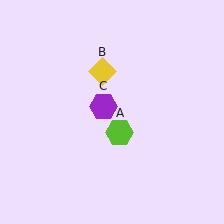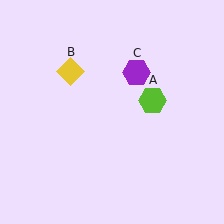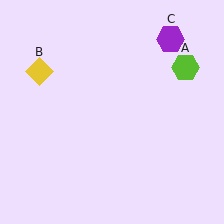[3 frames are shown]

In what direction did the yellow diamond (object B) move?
The yellow diamond (object B) moved left.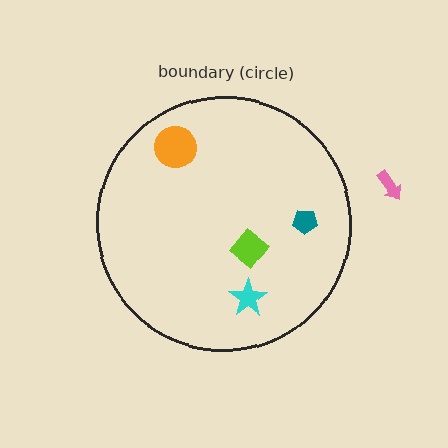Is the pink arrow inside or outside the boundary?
Outside.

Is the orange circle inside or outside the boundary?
Inside.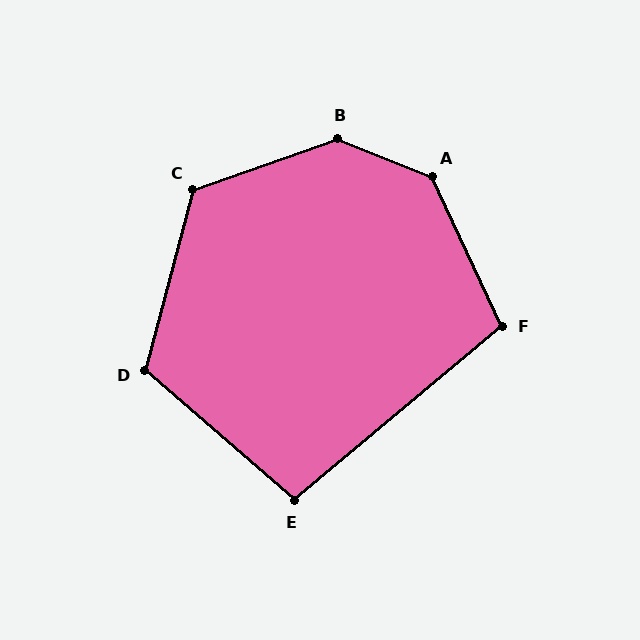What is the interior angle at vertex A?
Approximately 137 degrees (obtuse).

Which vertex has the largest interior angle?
B, at approximately 139 degrees.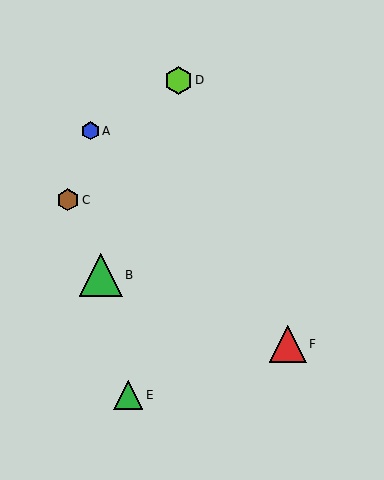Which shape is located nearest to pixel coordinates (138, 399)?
The green triangle (labeled E) at (128, 395) is nearest to that location.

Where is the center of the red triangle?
The center of the red triangle is at (288, 344).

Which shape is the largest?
The green triangle (labeled B) is the largest.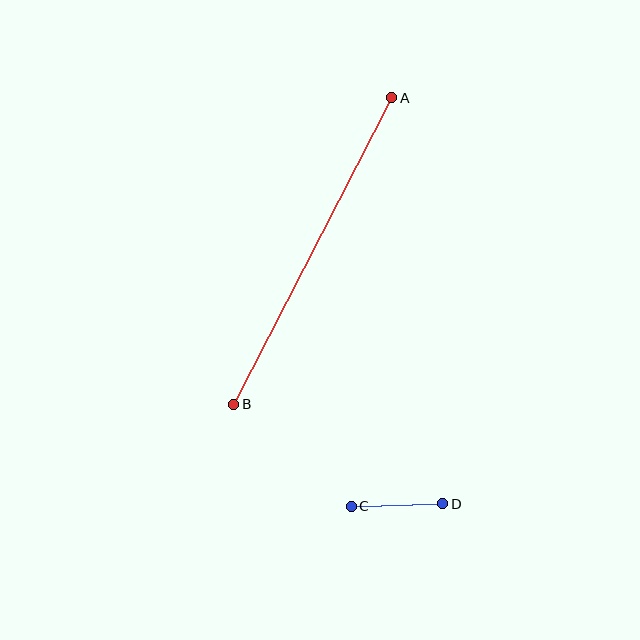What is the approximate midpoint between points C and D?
The midpoint is at approximately (397, 505) pixels.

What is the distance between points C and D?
The distance is approximately 92 pixels.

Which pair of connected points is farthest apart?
Points A and B are farthest apart.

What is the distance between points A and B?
The distance is approximately 345 pixels.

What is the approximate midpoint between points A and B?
The midpoint is at approximately (313, 251) pixels.